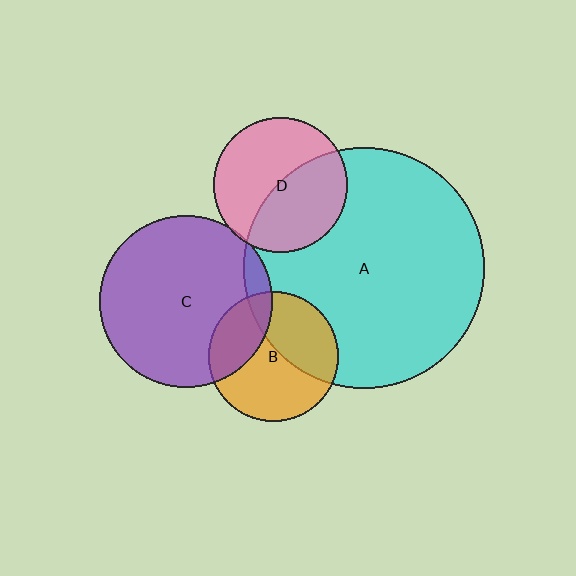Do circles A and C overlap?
Yes.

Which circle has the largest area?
Circle A (cyan).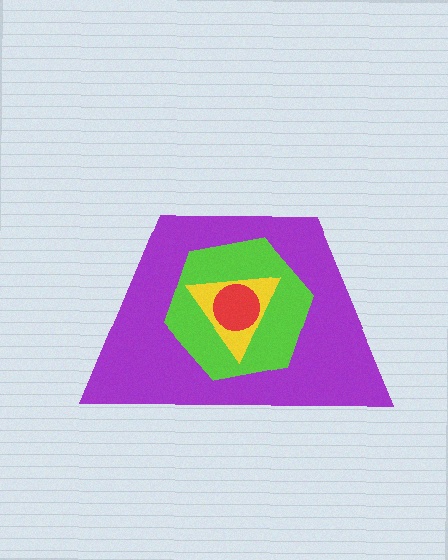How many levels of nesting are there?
4.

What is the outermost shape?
The purple trapezoid.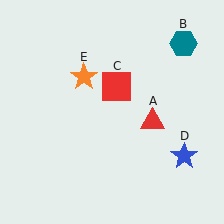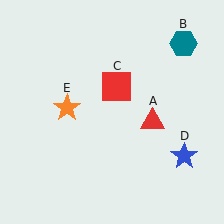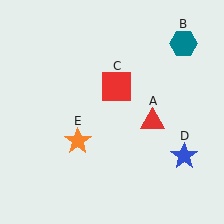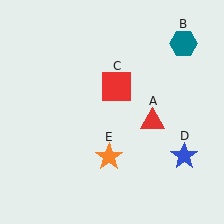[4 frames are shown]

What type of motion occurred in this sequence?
The orange star (object E) rotated counterclockwise around the center of the scene.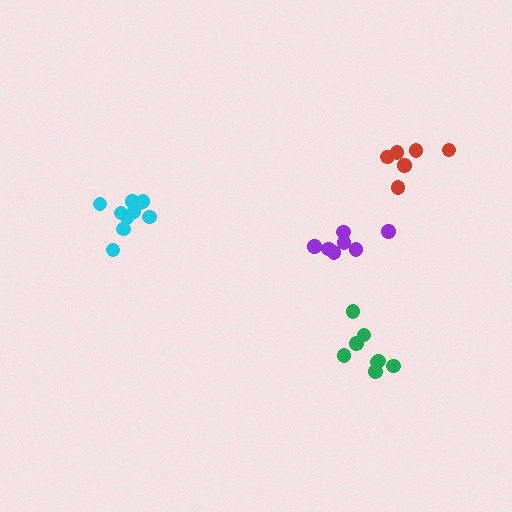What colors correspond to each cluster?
The clusters are colored: cyan, purple, red, green.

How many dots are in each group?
Group 1: 10 dots, Group 2: 7 dots, Group 3: 6 dots, Group 4: 8 dots (31 total).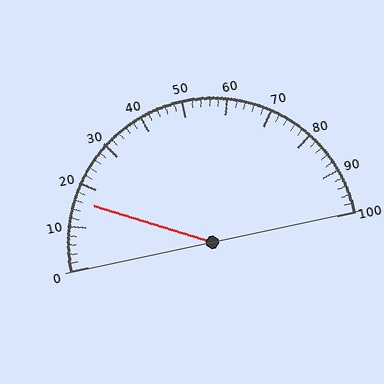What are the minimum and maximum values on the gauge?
The gauge ranges from 0 to 100.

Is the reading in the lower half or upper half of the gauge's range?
The reading is in the lower half of the range (0 to 100).